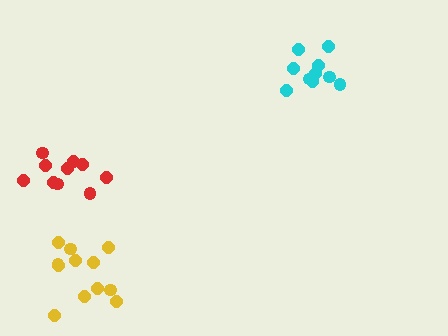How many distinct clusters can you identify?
There are 3 distinct clusters.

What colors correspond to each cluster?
The clusters are colored: red, yellow, cyan.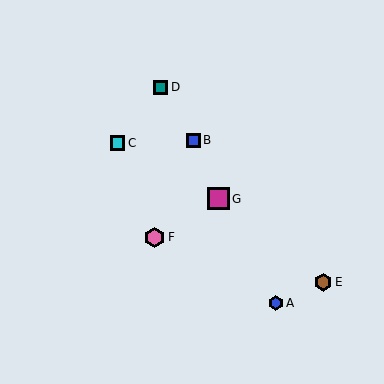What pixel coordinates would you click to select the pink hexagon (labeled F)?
Click at (154, 237) to select the pink hexagon F.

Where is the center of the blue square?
The center of the blue square is at (194, 140).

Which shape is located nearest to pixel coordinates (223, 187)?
The magenta square (labeled G) at (218, 199) is nearest to that location.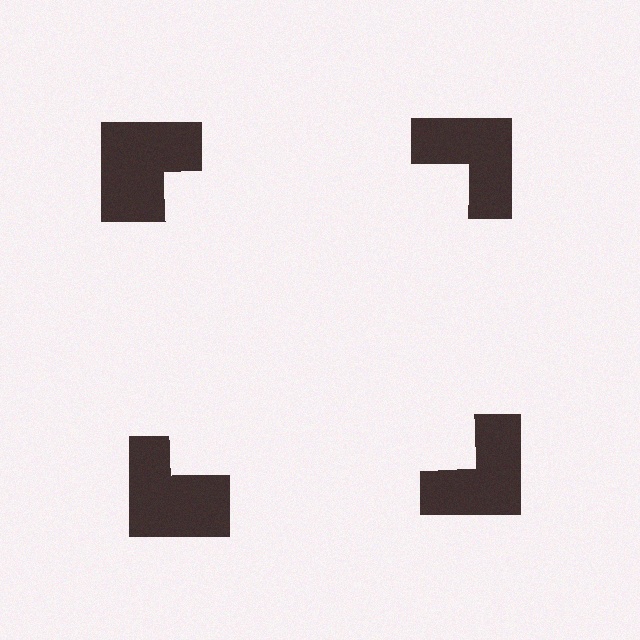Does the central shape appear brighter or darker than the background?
It typically appears slightly brighter than the background, even though no actual brightness change is drawn.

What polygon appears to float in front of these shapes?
An illusory square — its edges are inferred from the aligned wedge cuts in the notched squares, not physically drawn.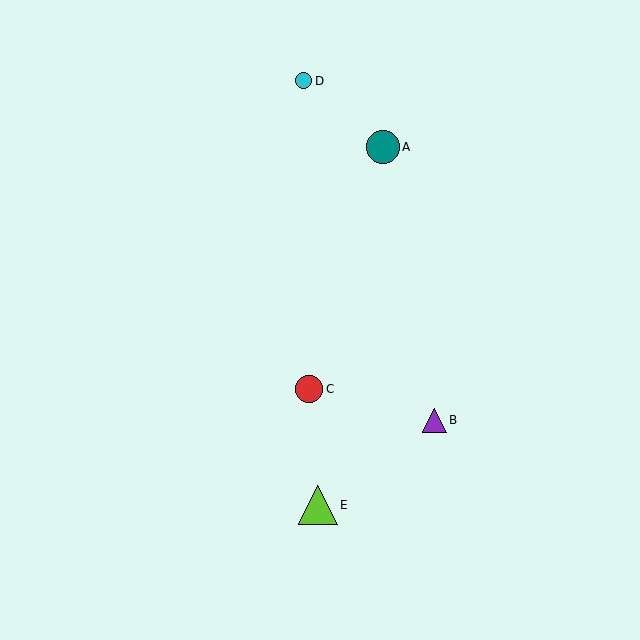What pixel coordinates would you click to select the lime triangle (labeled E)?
Click at (318, 505) to select the lime triangle E.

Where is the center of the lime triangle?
The center of the lime triangle is at (318, 505).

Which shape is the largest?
The lime triangle (labeled E) is the largest.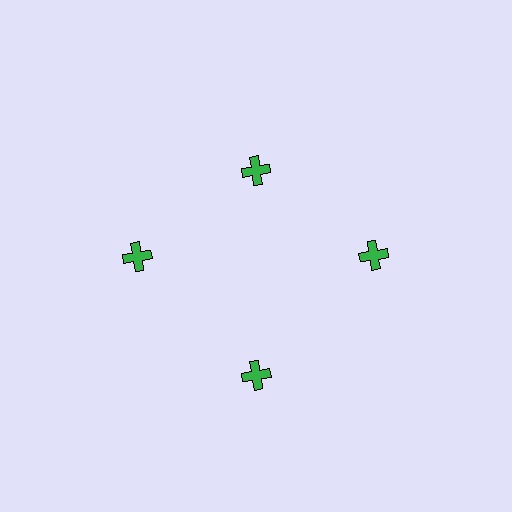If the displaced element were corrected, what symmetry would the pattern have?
It would have 4-fold rotational symmetry — the pattern would map onto itself every 90 degrees.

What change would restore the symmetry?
The symmetry would be restored by moving it outward, back onto the ring so that all 4 crosses sit at equal angles and equal distance from the center.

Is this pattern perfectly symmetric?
No. The 4 green crosses are arranged in a ring, but one element near the 12 o'clock position is pulled inward toward the center, breaking the 4-fold rotational symmetry.